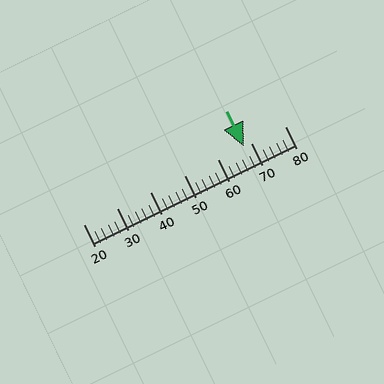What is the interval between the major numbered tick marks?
The major tick marks are spaced 10 units apart.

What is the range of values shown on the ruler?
The ruler shows values from 20 to 80.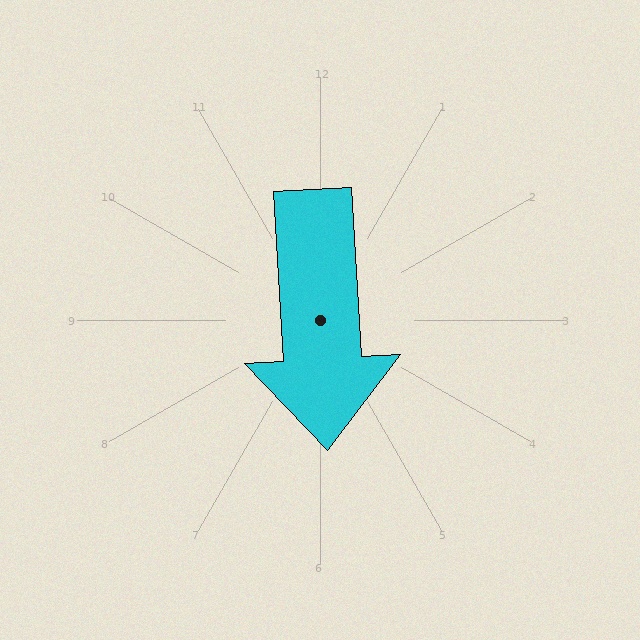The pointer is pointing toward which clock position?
Roughly 6 o'clock.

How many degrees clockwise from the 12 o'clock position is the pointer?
Approximately 177 degrees.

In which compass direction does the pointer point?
South.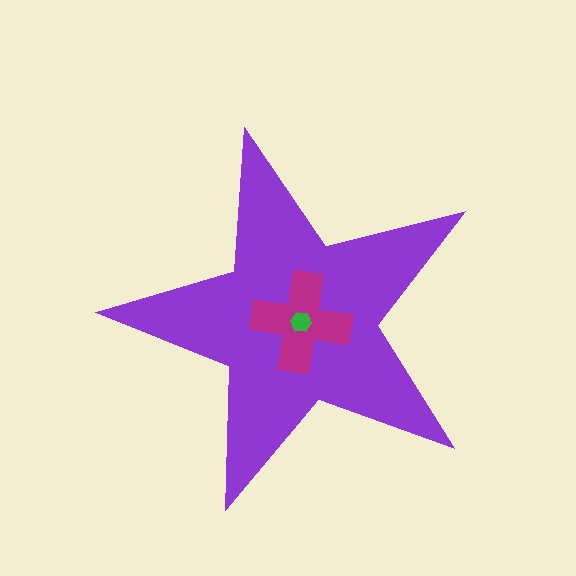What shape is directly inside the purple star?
The magenta cross.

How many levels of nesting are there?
3.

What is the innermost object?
The green hexagon.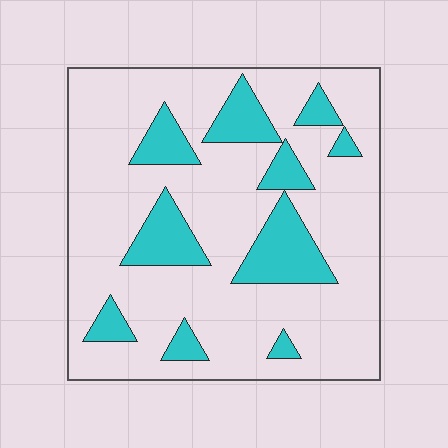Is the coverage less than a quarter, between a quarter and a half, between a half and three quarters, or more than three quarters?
Less than a quarter.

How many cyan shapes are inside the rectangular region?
10.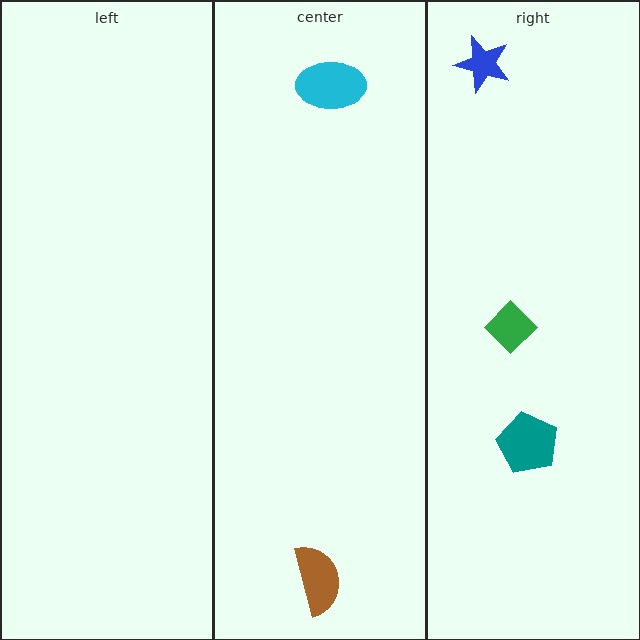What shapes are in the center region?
The cyan ellipse, the brown semicircle.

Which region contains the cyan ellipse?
The center region.